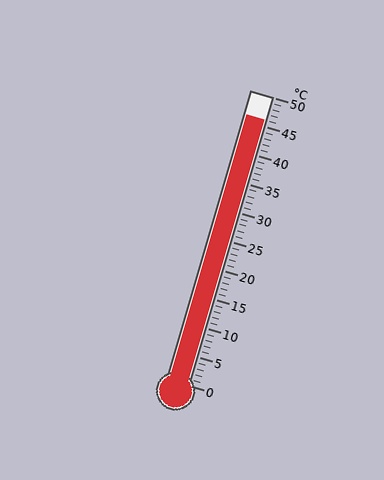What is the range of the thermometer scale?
The thermometer scale ranges from 0°C to 50°C.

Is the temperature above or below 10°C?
The temperature is above 10°C.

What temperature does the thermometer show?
The thermometer shows approximately 46°C.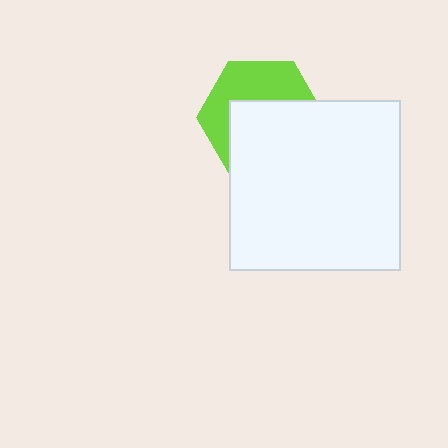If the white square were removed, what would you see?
You would see the complete lime hexagon.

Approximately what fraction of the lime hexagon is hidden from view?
Roughly 56% of the lime hexagon is hidden behind the white square.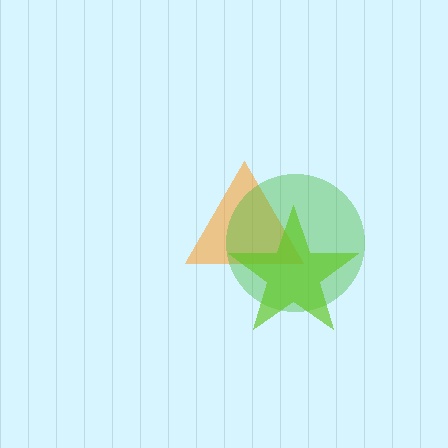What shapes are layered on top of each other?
The layered shapes are: an orange triangle, a green circle, a lime star.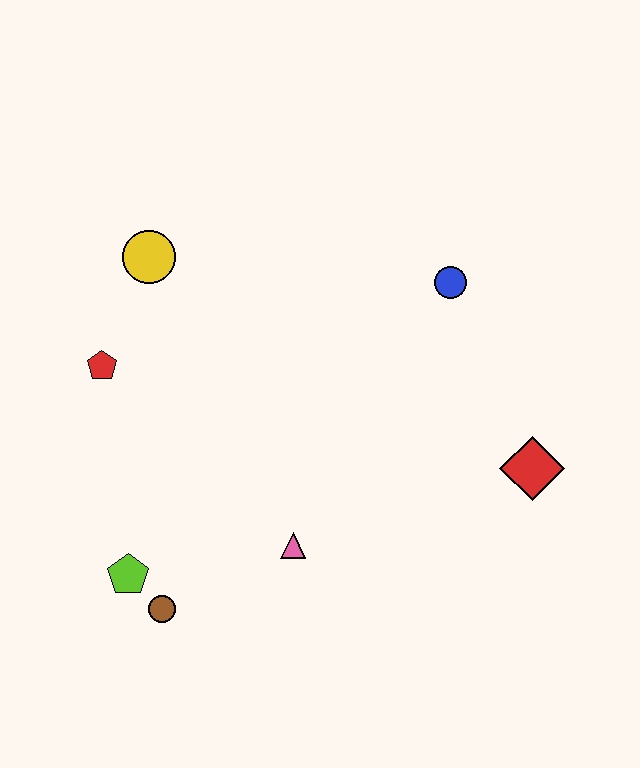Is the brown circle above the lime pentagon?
No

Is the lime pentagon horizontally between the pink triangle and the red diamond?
No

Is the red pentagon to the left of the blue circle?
Yes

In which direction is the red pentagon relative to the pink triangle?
The red pentagon is to the left of the pink triangle.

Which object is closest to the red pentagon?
The yellow circle is closest to the red pentagon.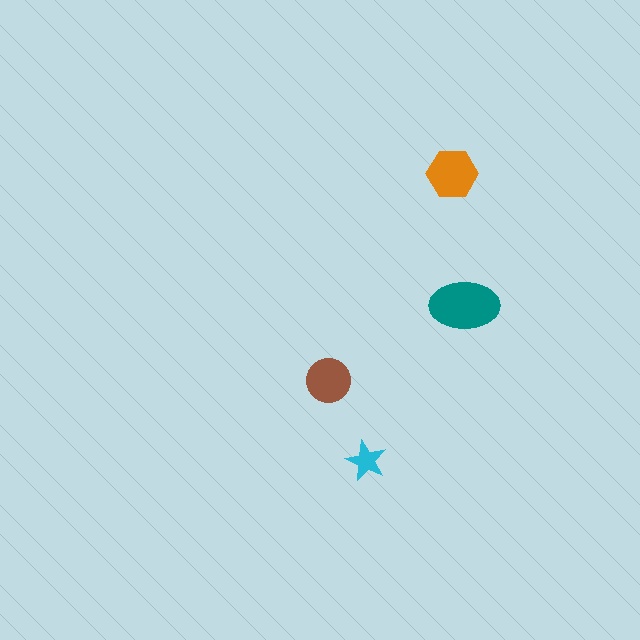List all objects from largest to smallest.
The teal ellipse, the orange hexagon, the brown circle, the cyan star.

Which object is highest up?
The orange hexagon is topmost.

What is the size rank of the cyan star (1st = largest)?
4th.